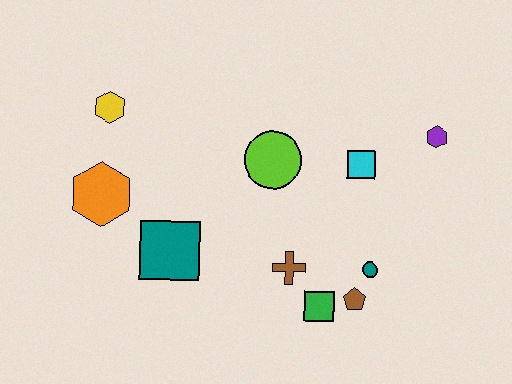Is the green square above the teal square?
No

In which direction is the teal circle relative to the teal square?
The teal circle is to the right of the teal square.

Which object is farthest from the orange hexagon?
The purple hexagon is farthest from the orange hexagon.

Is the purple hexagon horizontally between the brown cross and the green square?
No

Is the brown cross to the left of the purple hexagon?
Yes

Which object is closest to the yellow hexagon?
The orange hexagon is closest to the yellow hexagon.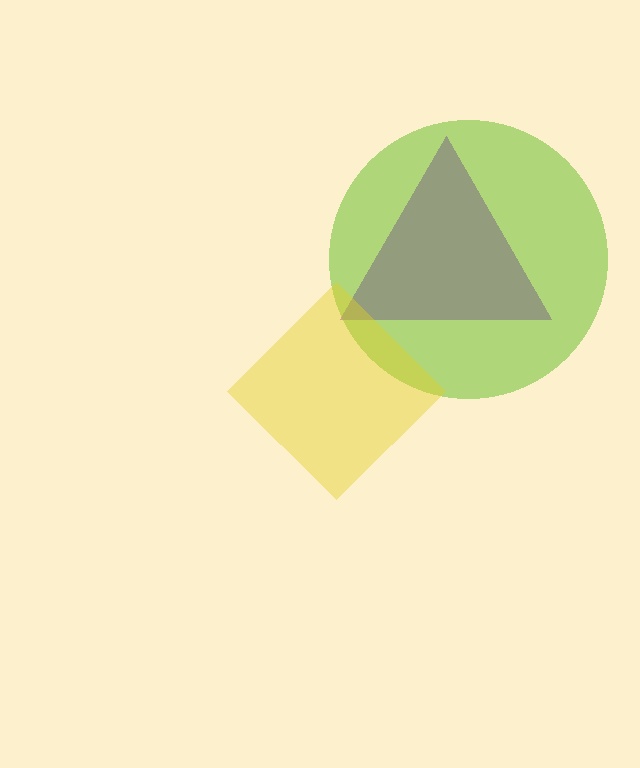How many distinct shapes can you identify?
There are 3 distinct shapes: a purple triangle, a lime circle, a yellow diamond.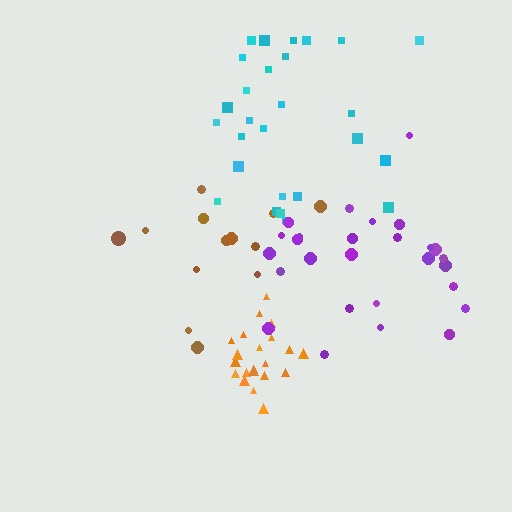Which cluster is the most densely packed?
Orange.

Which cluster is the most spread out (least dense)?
Brown.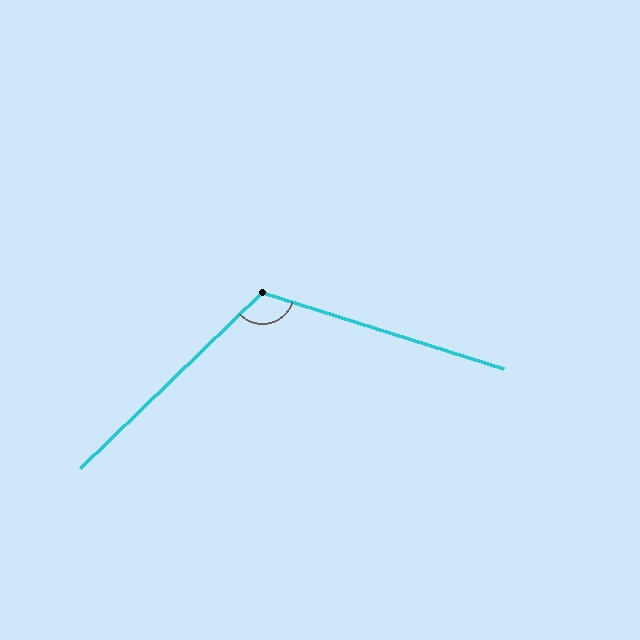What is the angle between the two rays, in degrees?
Approximately 119 degrees.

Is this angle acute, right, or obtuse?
It is obtuse.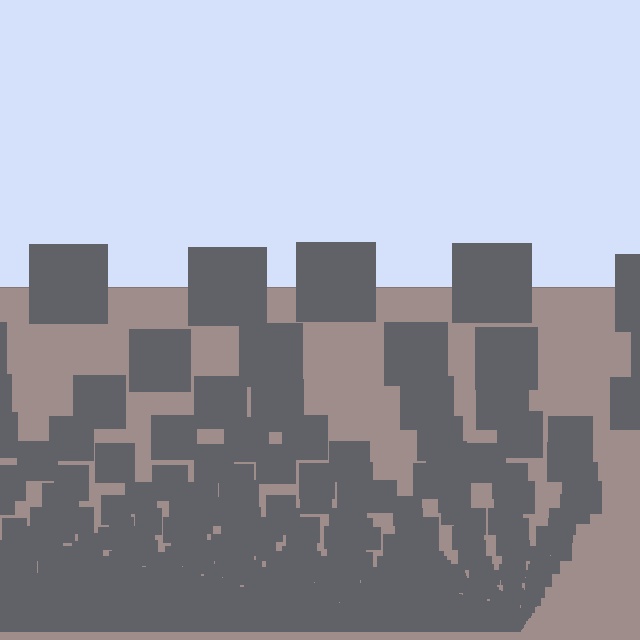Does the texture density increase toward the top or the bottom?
Density increases toward the bottom.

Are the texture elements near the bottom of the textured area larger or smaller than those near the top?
Smaller. The gradient is inverted — elements near the bottom are smaller and denser.